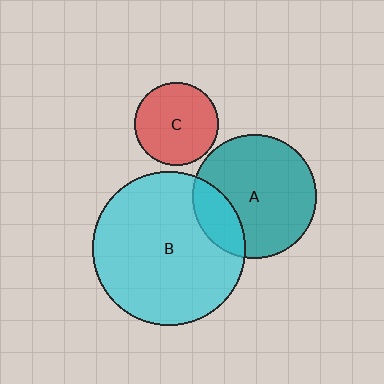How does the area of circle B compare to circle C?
Approximately 3.3 times.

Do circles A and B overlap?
Yes.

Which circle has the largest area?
Circle B (cyan).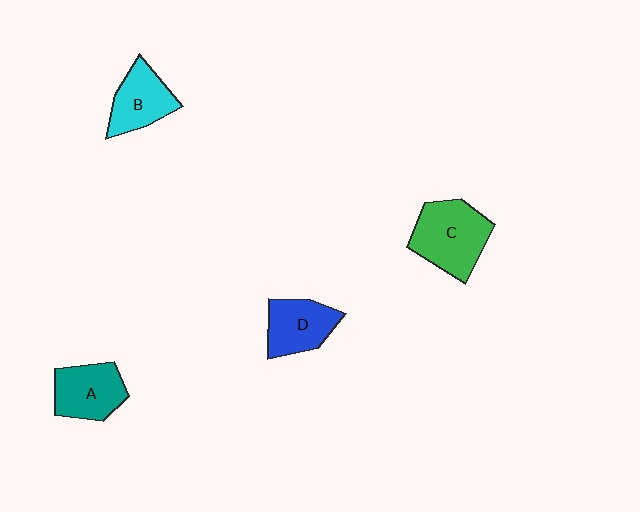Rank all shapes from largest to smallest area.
From largest to smallest: C (green), A (teal), D (blue), B (cyan).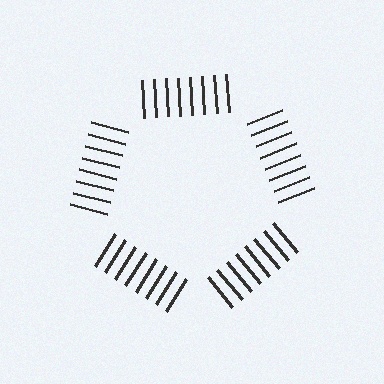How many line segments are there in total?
40 — 8 along each of the 5 edges.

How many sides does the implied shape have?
5 sides — the line-ends trace a pentagon.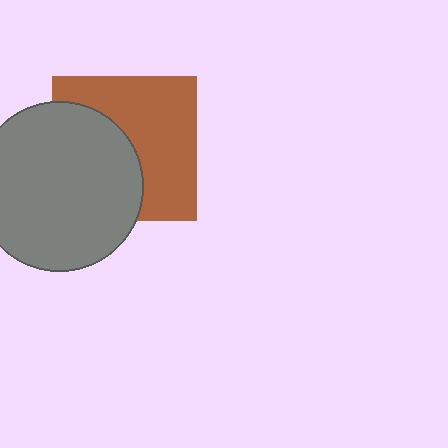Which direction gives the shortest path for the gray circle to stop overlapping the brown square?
Moving left gives the shortest separation.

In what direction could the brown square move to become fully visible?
The brown square could move right. That would shift it out from behind the gray circle entirely.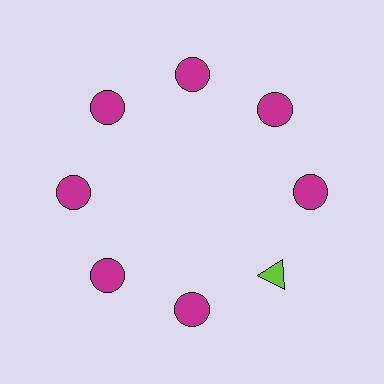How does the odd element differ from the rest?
It differs in both color (lime instead of magenta) and shape (triangle instead of circle).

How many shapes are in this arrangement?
There are 8 shapes arranged in a ring pattern.